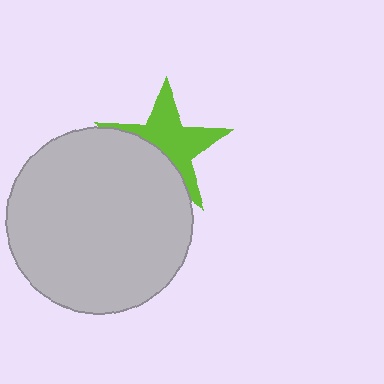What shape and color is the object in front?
The object in front is a light gray circle.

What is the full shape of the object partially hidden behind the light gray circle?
The partially hidden object is a lime star.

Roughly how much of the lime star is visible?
About half of it is visible (roughly 59%).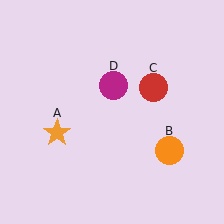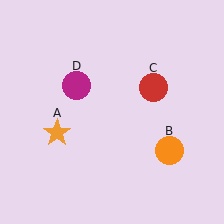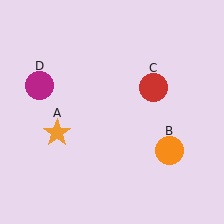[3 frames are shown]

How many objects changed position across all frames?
1 object changed position: magenta circle (object D).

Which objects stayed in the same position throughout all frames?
Orange star (object A) and orange circle (object B) and red circle (object C) remained stationary.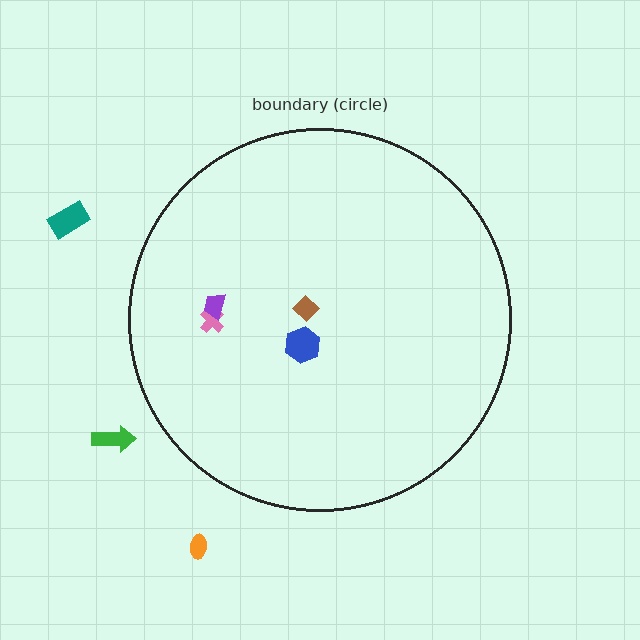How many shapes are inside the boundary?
4 inside, 3 outside.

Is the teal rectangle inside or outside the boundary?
Outside.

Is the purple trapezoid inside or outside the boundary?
Inside.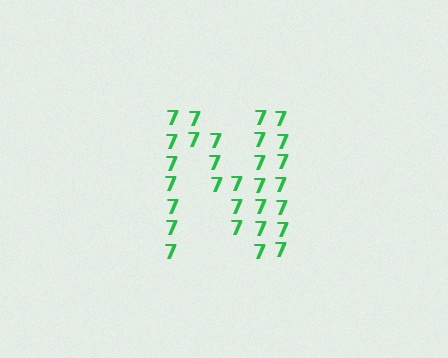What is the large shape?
The large shape is the letter N.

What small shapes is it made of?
It is made of small digit 7's.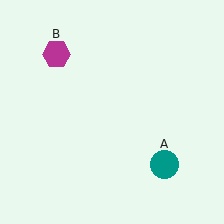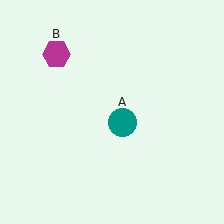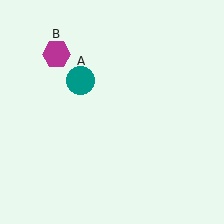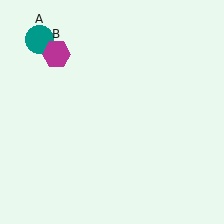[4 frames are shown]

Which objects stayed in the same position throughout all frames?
Magenta hexagon (object B) remained stationary.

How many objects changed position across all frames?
1 object changed position: teal circle (object A).